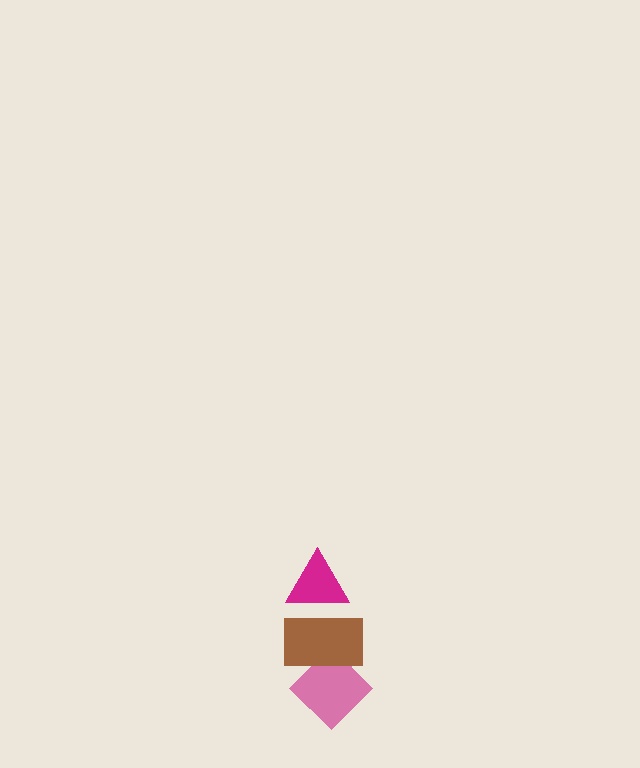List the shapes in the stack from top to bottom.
From top to bottom: the magenta triangle, the brown rectangle, the pink diamond.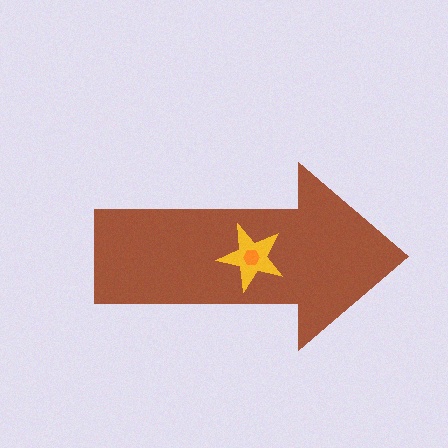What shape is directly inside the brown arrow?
The yellow star.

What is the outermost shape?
The brown arrow.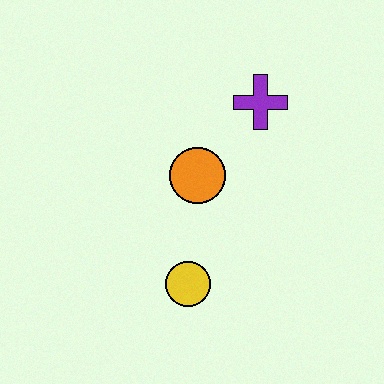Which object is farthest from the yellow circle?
The purple cross is farthest from the yellow circle.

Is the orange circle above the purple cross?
No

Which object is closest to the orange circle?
The purple cross is closest to the orange circle.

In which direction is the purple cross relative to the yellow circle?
The purple cross is above the yellow circle.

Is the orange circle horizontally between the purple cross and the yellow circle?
Yes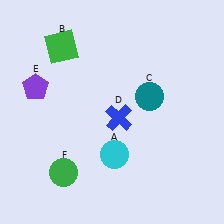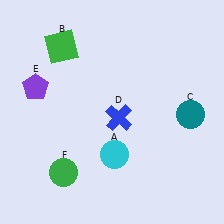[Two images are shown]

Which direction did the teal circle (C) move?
The teal circle (C) moved right.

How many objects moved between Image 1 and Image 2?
1 object moved between the two images.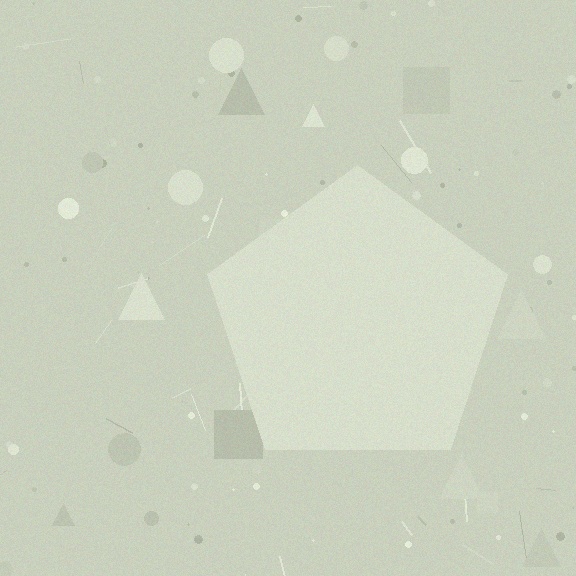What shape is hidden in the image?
A pentagon is hidden in the image.